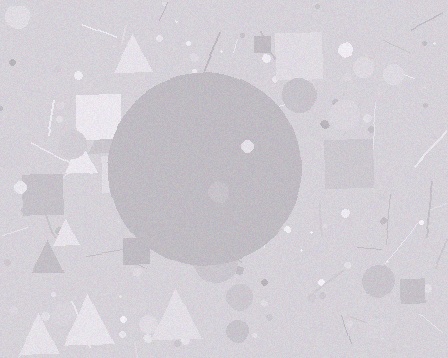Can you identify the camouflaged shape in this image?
The camouflaged shape is a circle.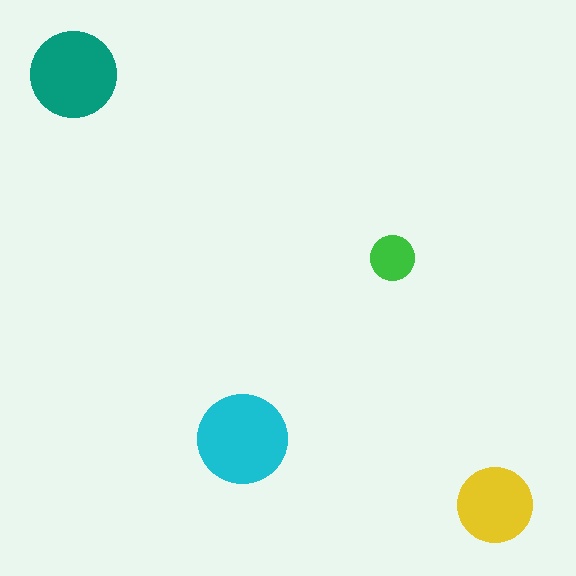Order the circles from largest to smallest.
the cyan one, the teal one, the yellow one, the green one.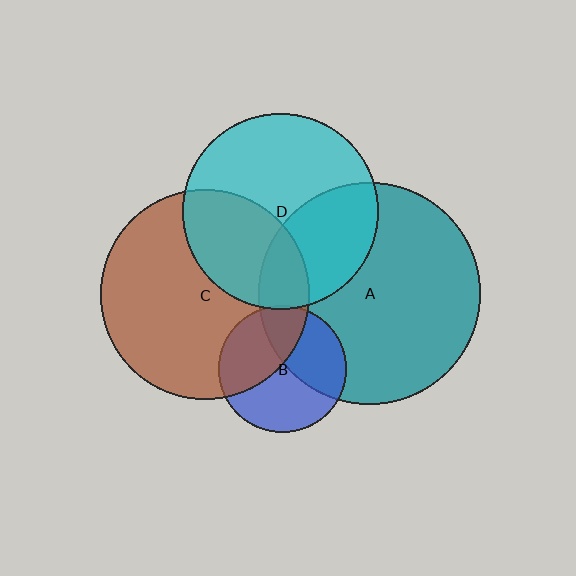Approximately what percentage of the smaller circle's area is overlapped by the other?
Approximately 15%.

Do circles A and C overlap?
Yes.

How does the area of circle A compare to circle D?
Approximately 1.3 times.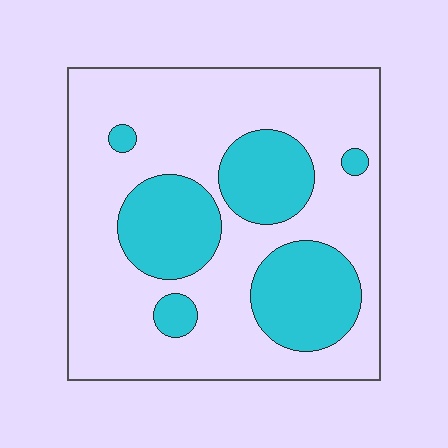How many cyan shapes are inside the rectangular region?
6.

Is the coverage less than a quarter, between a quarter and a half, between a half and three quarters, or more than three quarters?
Between a quarter and a half.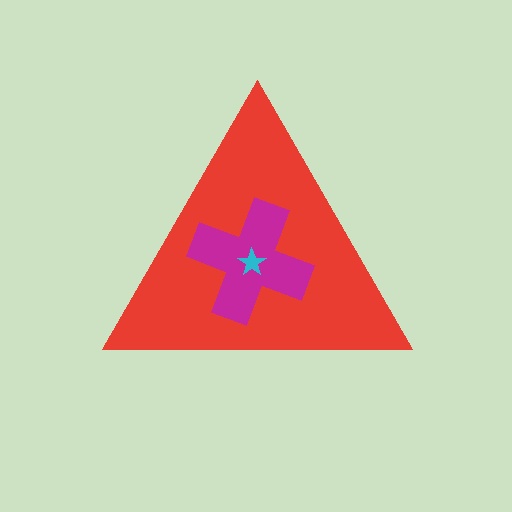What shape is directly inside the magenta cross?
The cyan star.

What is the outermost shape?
The red triangle.